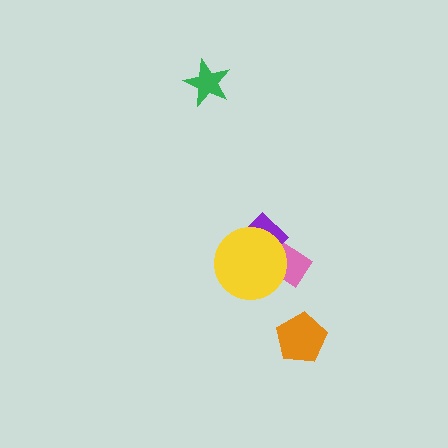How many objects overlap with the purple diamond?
2 objects overlap with the purple diamond.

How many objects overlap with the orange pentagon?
0 objects overlap with the orange pentagon.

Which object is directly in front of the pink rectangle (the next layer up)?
The purple diamond is directly in front of the pink rectangle.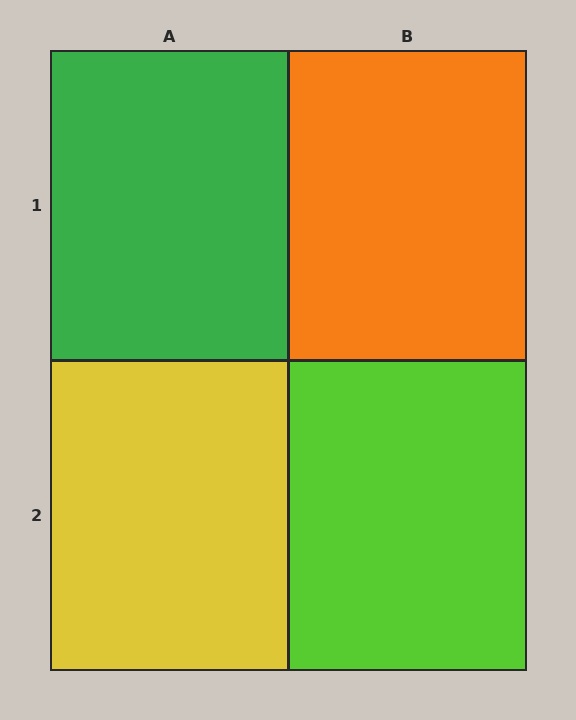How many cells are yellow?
1 cell is yellow.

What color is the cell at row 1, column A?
Green.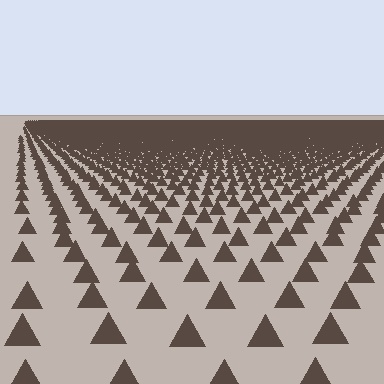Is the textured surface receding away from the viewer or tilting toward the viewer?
The surface is receding away from the viewer. Texture elements get smaller and denser toward the top.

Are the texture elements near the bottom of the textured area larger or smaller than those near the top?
Larger. Near the bottom, elements are closer to the viewer and appear at a bigger on-screen size.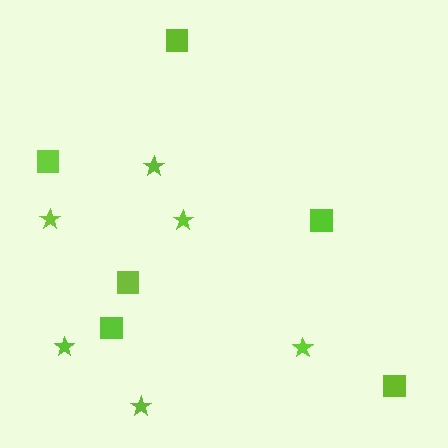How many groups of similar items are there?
There are 2 groups: one group of stars (6) and one group of squares (6).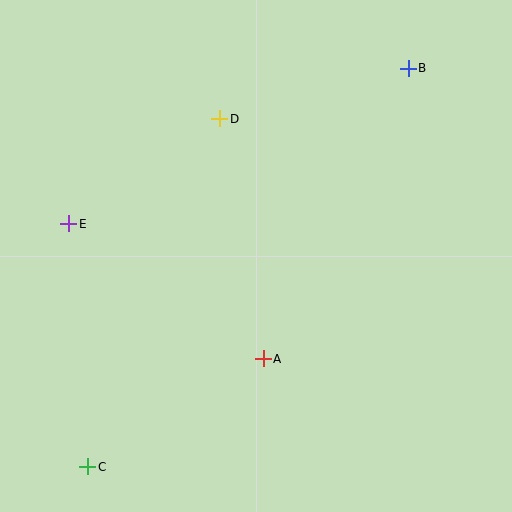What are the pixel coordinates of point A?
Point A is at (263, 359).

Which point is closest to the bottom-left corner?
Point C is closest to the bottom-left corner.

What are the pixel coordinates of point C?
Point C is at (88, 467).